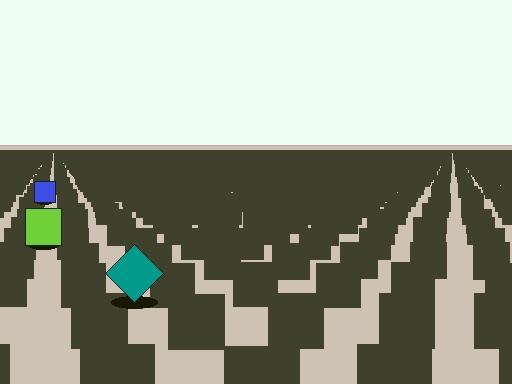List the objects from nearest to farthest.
From nearest to farthest: the teal diamond, the lime square, the blue square.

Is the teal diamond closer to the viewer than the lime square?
Yes. The teal diamond is closer — you can tell from the texture gradient: the ground texture is coarser near it.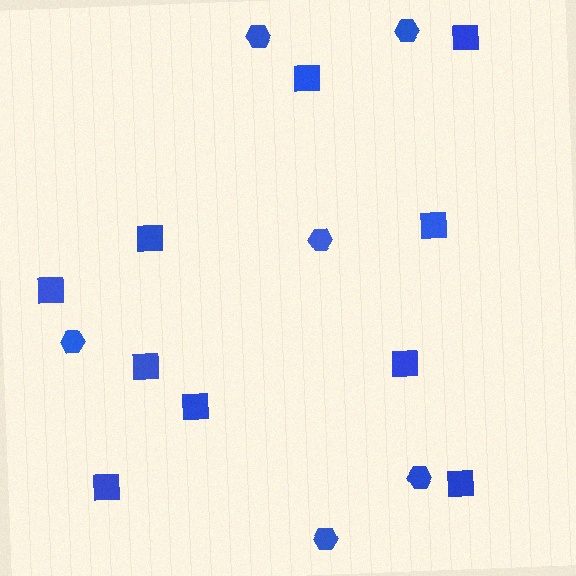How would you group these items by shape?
There are 2 groups: one group of squares (10) and one group of hexagons (6).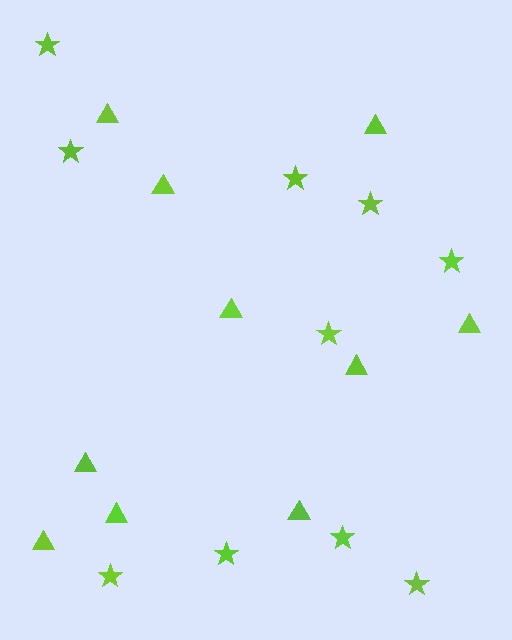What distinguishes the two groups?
There are 2 groups: one group of stars (10) and one group of triangles (10).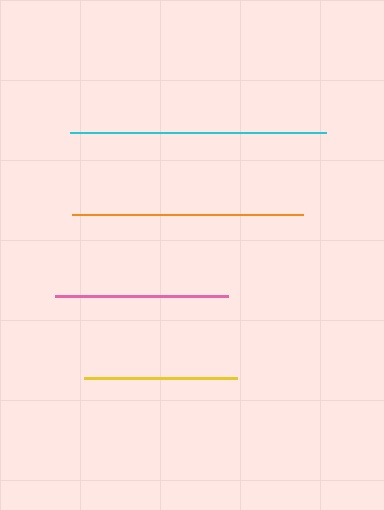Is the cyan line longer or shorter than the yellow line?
The cyan line is longer than the yellow line.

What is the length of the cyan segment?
The cyan segment is approximately 256 pixels long.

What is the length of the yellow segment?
The yellow segment is approximately 153 pixels long.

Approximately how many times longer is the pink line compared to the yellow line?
The pink line is approximately 1.1 times the length of the yellow line.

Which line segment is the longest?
The cyan line is the longest at approximately 256 pixels.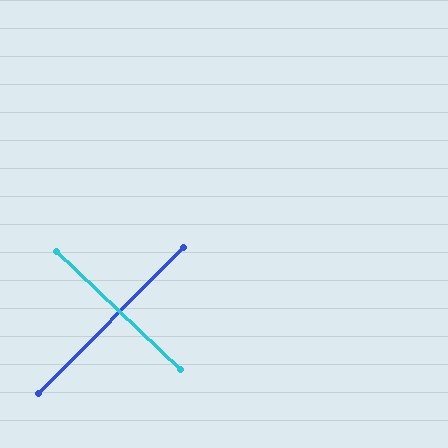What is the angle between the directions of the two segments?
Approximately 89 degrees.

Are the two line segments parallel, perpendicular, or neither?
Perpendicular — they meet at approximately 89°.